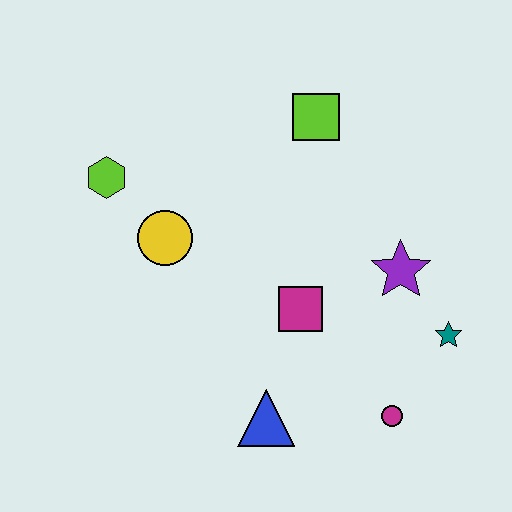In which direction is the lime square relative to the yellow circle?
The lime square is to the right of the yellow circle.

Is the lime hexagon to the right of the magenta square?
No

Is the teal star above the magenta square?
No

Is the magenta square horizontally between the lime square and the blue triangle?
Yes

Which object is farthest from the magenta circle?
The lime hexagon is farthest from the magenta circle.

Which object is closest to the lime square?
The purple star is closest to the lime square.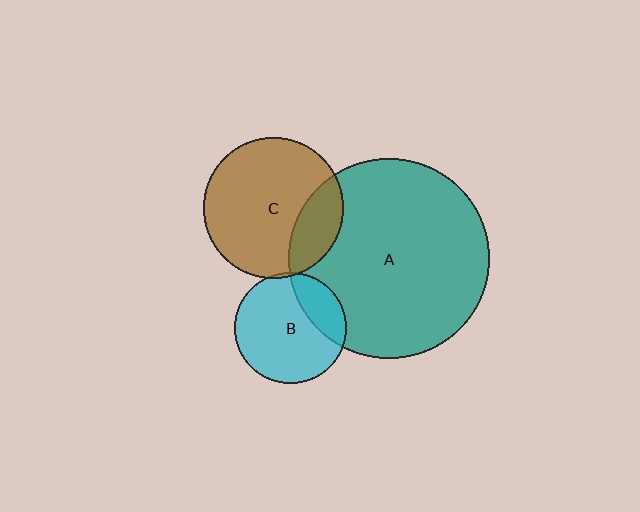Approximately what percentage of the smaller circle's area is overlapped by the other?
Approximately 5%.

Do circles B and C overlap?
Yes.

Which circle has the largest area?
Circle A (teal).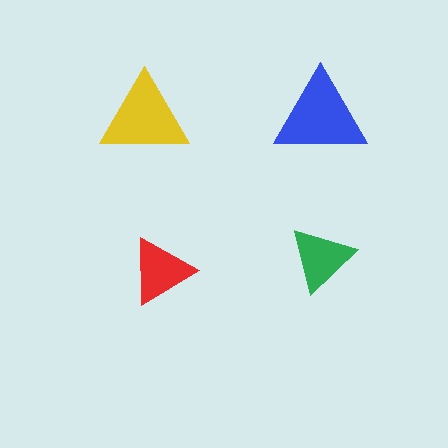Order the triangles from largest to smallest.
the blue one, the yellow one, the red one, the green one.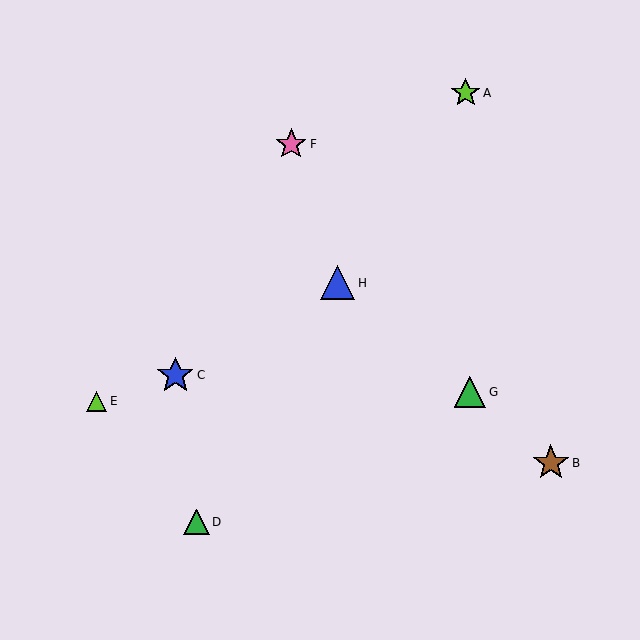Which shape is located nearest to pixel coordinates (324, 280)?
The blue triangle (labeled H) at (338, 283) is nearest to that location.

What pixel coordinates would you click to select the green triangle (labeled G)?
Click at (470, 392) to select the green triangle G.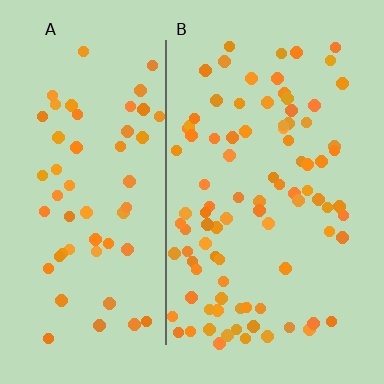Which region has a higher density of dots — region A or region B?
B (the right).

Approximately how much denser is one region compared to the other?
Approximately 1.6× — region B over region A.